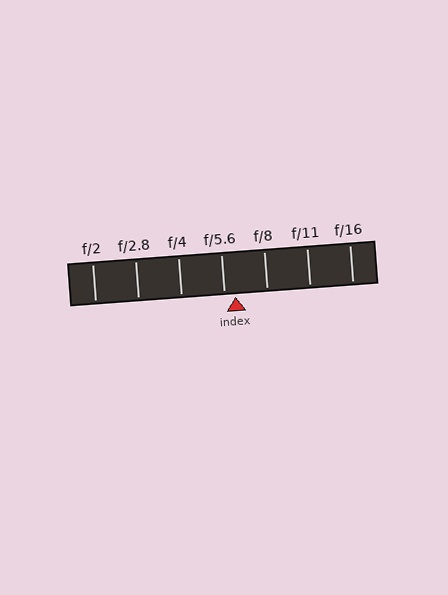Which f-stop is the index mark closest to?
The index mark is closest to f/5.6.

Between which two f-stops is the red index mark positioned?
The index mark is between f/5.6 and f/8.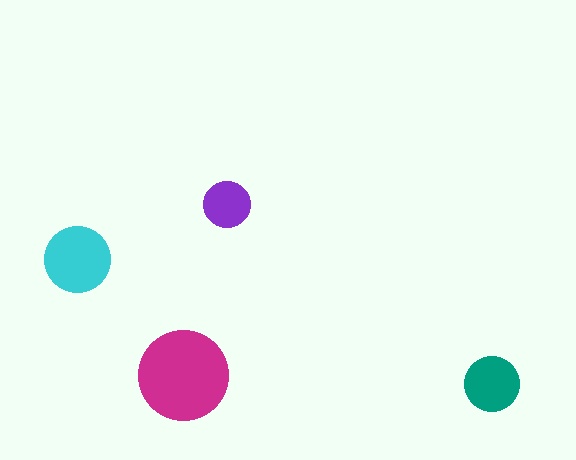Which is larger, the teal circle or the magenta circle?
The magenta one.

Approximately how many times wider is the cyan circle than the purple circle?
About 1.5 times wider.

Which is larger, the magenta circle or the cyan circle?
The magenta one.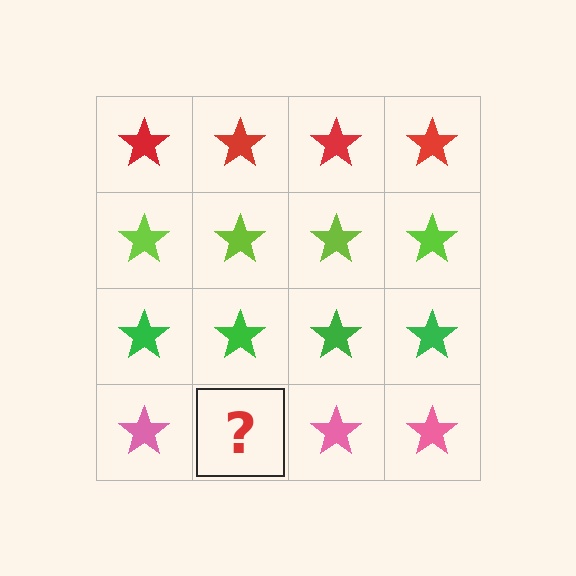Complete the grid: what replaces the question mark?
The question mark should be replaced with a pink star.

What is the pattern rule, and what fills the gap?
The rule is that each row has a consistent color. The gap should be filled with a pink star.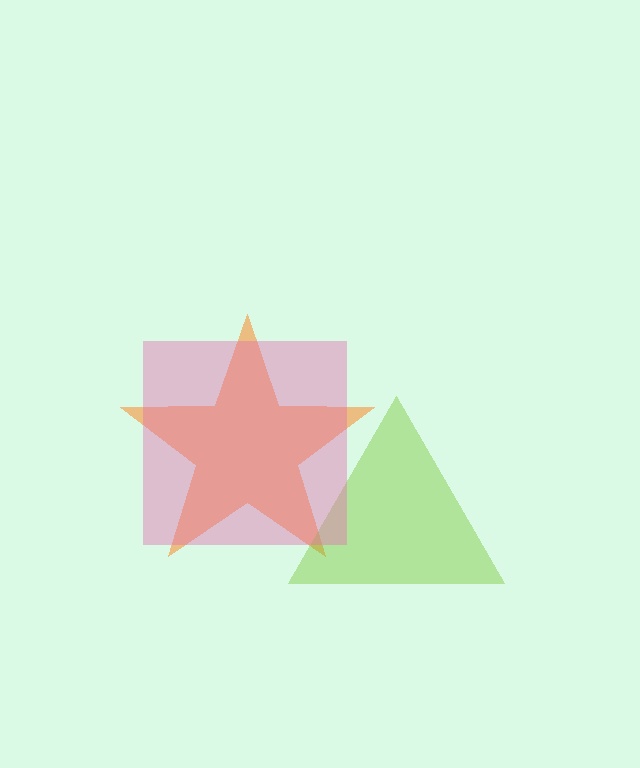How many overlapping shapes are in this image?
There are 3 overlapping shapes in the image.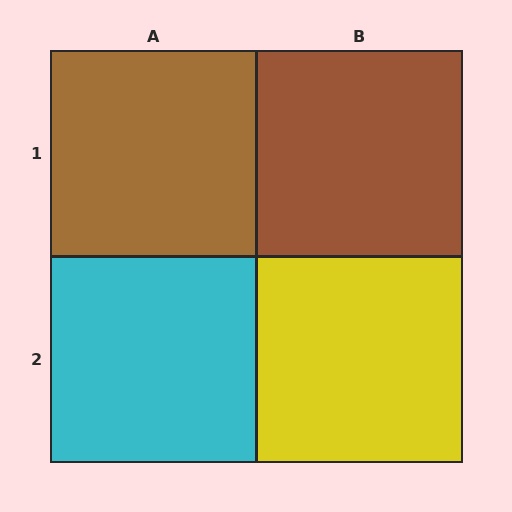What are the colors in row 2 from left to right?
Cyan, yellow.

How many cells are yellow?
1 cell is yellow.